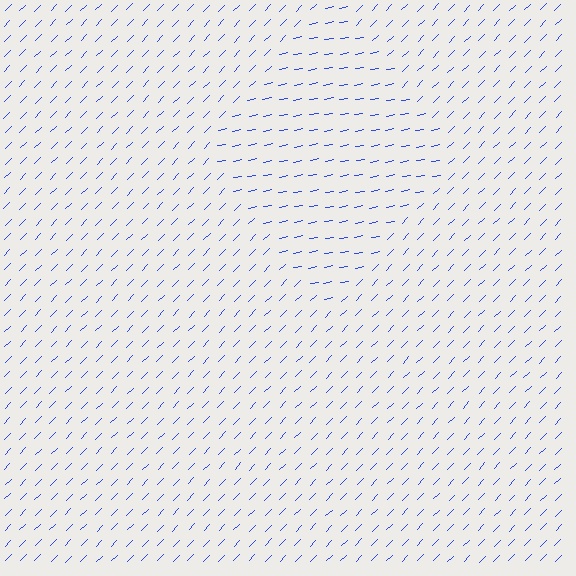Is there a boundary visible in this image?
Yes, there is a texture boundary formed by a change in line orientation.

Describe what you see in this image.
The image is filled with small blue line segments. A diamond region in the image has lines oriented differently from the surrounding lines, creating a visible texture boundary.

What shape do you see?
I see a diamond.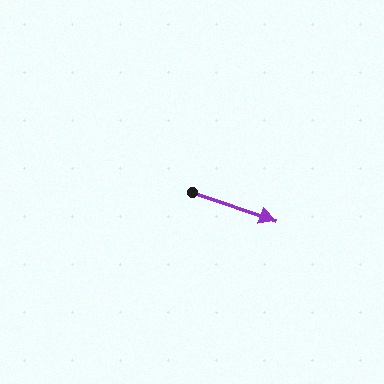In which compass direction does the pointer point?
East.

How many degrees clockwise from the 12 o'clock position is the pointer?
Approximately 109 degrees.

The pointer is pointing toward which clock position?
Roughly 4 o'clock.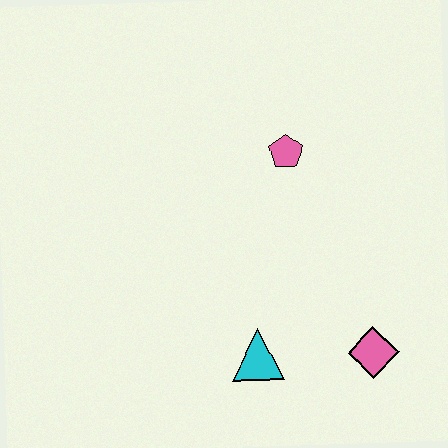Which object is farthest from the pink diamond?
The pink pentagon is farthest from the pink diamond.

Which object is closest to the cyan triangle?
The pink diamond is closest to the cyan triangle.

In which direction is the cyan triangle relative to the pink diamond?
The cyan triangle is to the left of the pink diamond.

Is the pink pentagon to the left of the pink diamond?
Yes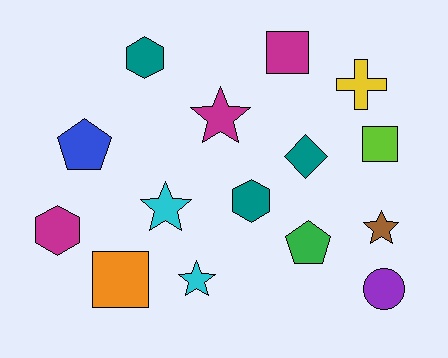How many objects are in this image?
There are 15 objects.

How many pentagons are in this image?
There are 2 pentagons.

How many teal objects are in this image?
There are 3 teal objects.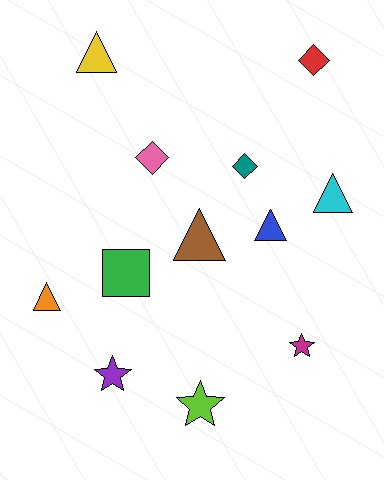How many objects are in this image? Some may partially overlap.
There are 12 objects.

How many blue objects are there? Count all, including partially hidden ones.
There is 1 blue object.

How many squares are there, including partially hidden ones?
There is 1 square.